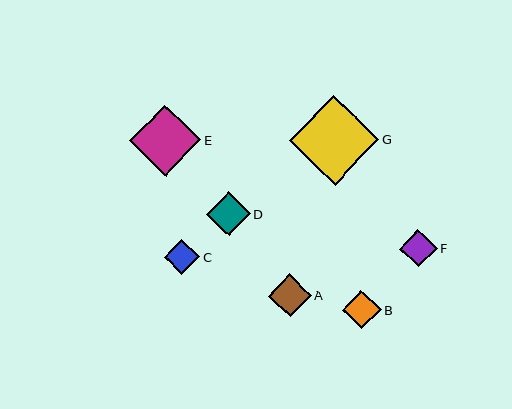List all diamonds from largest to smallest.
From largest to smallest: G, E, D, A, B, F, C.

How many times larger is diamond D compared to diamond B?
Diamond D is approximately 1.1 times the size of diamond B.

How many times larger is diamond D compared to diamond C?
Diamond D is approximately 1.2 times the size of diamond C.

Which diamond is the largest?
Diamond G is the largest with a size of approximately 89 pixels.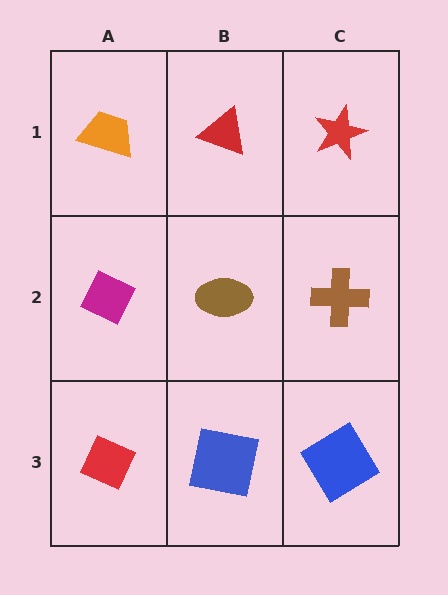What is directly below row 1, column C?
A brown cross.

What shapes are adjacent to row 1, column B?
A brown ellipse (row 2, column B), an orange trapezoid (row 1, column A), a red star (row 1, column C).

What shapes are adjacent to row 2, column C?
A red star (row 1, column C), a blue diamond (row 3, column C), a brown ellipse (row 2, column B).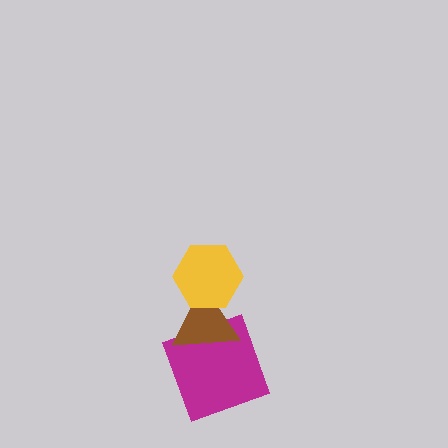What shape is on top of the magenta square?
The brown triangle is on top of the magenta square.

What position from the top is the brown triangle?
The brown triangle is 2nd from the top.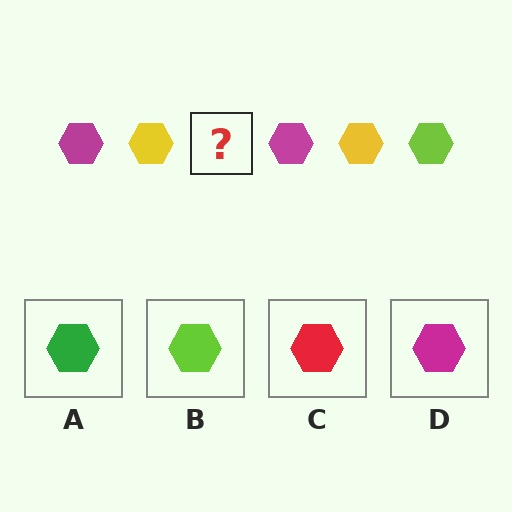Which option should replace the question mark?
Option B.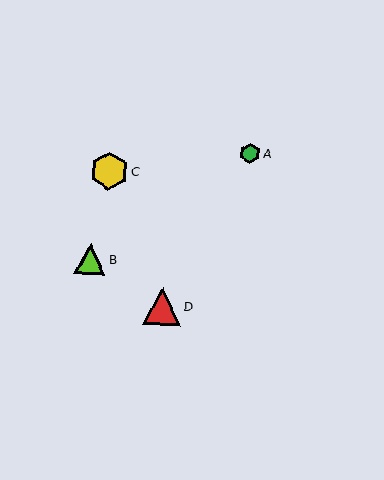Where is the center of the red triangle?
The center of the red triangle is at (162, 306).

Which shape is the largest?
The red triangle (labeled D) is the largest.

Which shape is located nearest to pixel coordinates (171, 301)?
The red triangle (labeled D) at (162, 306) is nearest to that location.